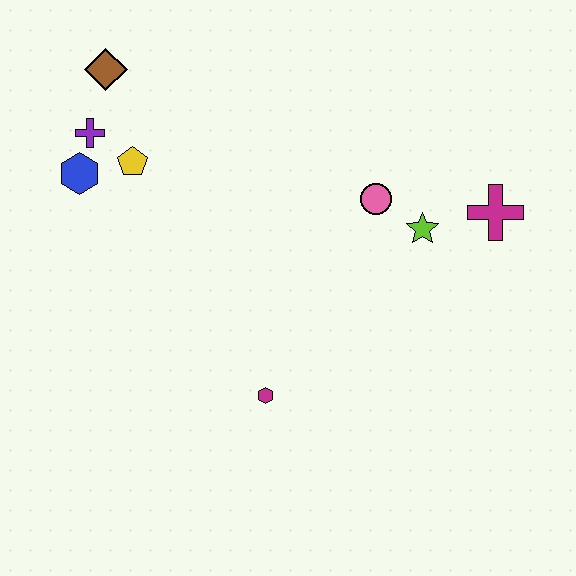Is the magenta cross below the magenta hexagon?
No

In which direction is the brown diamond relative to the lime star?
The brown diamond is to the left of the lime star.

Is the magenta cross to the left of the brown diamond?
No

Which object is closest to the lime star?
The pink circle is closest to the lime star.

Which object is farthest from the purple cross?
The magenta cross is farthest from the purple cross.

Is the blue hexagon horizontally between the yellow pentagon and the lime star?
No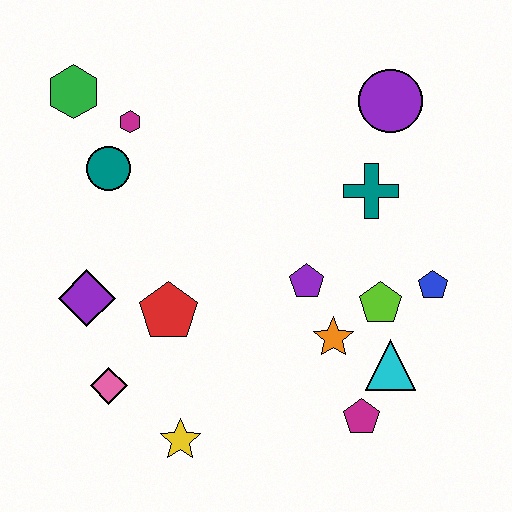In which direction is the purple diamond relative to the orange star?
The purple diamond is to the left of the orange star.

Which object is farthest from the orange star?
The green hexagon is farthest from the orange star.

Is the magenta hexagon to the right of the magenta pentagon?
No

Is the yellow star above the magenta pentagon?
No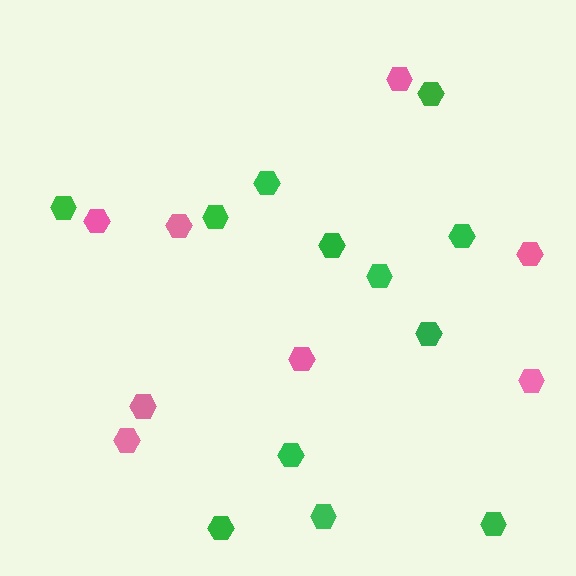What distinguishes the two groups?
There are 2 groups: one group of green hexagons (12) and one group of pink hexagons (8).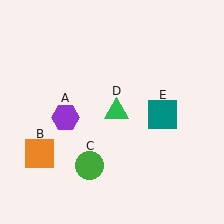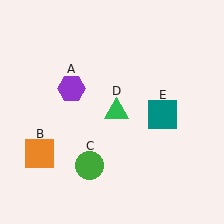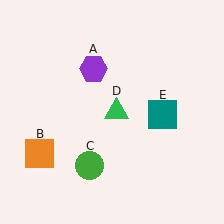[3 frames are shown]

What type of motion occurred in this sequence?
The purple hexagon (object A) rotated clockwise around the center of the scene.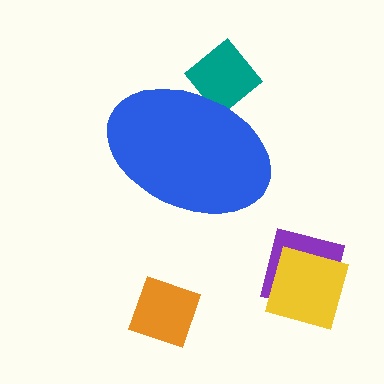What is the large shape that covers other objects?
A blue ellipse.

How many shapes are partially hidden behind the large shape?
1 shape is partially hidden.